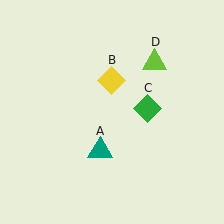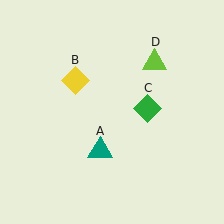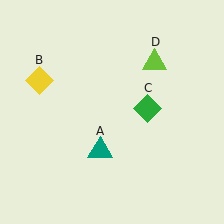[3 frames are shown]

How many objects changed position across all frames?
1 object changed position: yellow diamond (object B).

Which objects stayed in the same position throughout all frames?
Teal triangle (object A) and green diamond (object C) and lime triangle (object D) remained stationary.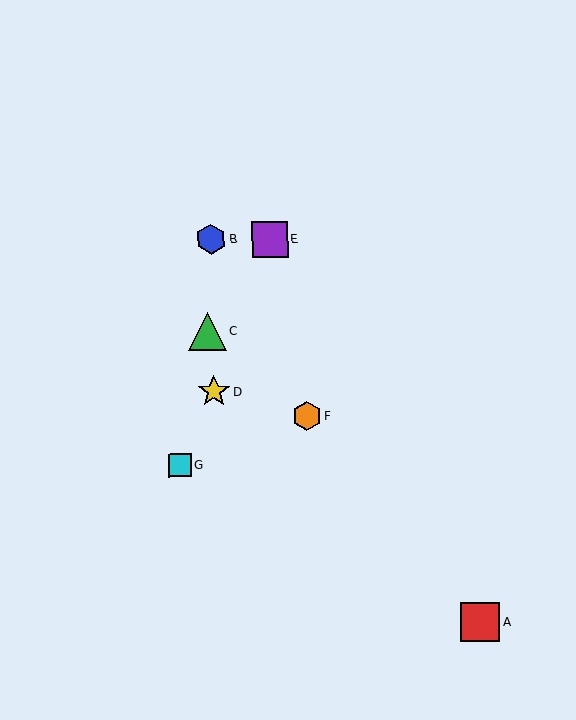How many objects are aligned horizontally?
2 objects (B, E) are aligned horizontally.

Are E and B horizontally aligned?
Yes, both are at y≈239.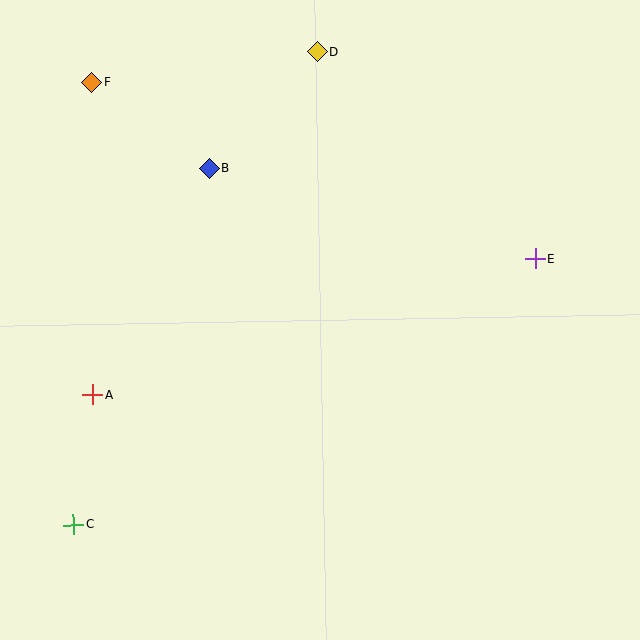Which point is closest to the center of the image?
Point B at (209, 168) is closest to the center.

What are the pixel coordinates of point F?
Point F is at (91, 82).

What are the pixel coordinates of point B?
Point B is at (209, 168).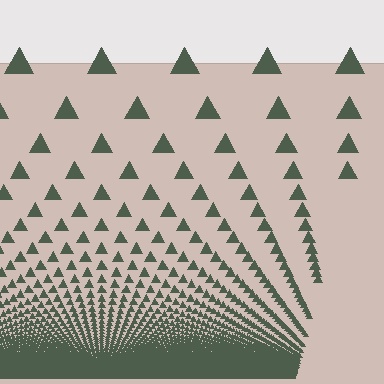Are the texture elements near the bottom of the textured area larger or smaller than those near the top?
Smaller. The gradient is inverted — elements near the bottom are smaller and denser.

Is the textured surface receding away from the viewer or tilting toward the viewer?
The surface appears to tilt toward the viewer. Texture elements get larger and sparser toward the top.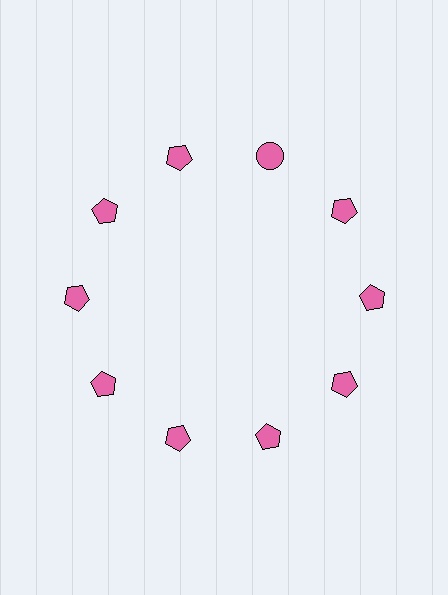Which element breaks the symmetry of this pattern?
The pink circle at roughly the 1 o'clock position breaks the symmetry. All other shapes are pink pentagons.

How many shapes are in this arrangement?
There are 10 shapes arranged in a ring pattern.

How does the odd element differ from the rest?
It has a different shape: circle instead of pentagon.